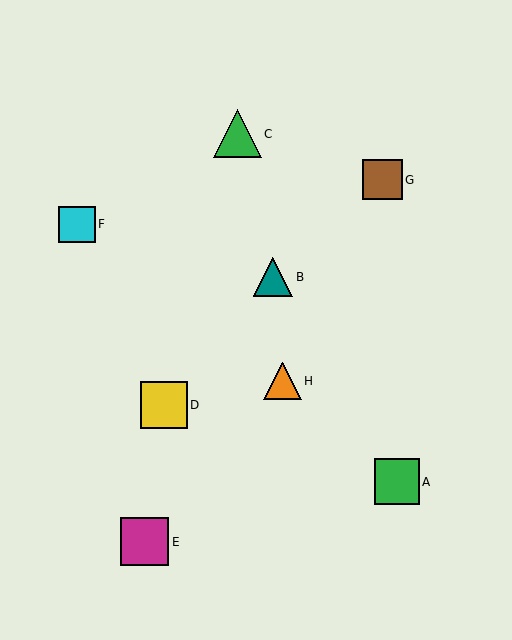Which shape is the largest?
The magenta square (labeled E) is the largest.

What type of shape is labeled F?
Shape F is a cyan square.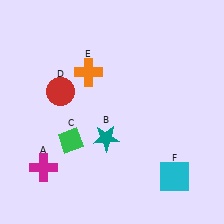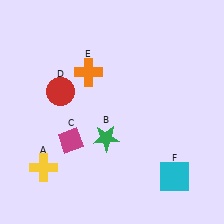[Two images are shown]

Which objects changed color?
A changed from magenta to yellow. B changed from teal to green. C changed from green to magenta.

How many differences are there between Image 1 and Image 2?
There are 3 differences between the two images.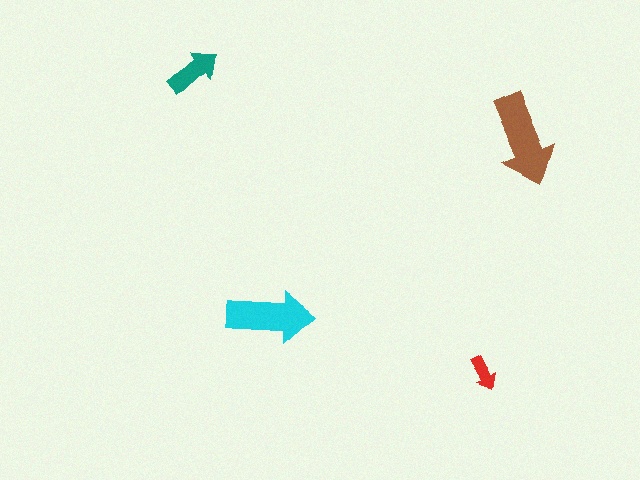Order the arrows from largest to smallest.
the brown one, the cyan one, the teal one, the red one.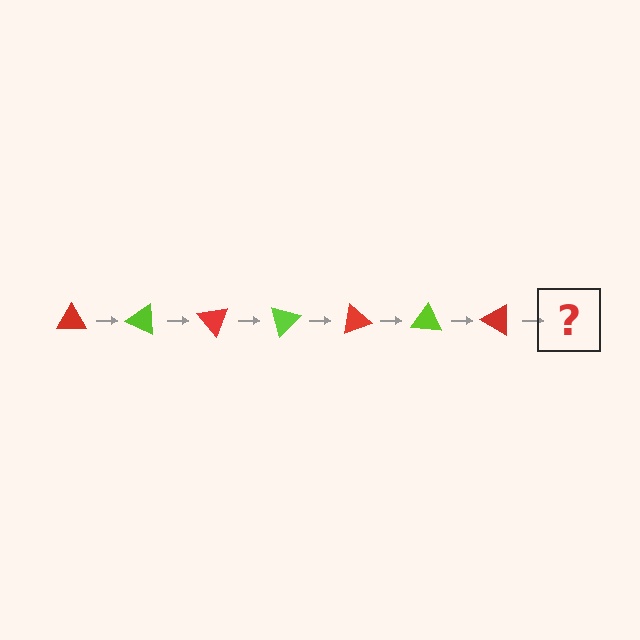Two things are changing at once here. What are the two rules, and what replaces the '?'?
The two rules are that it rotates 25 degrees each step and the color cycles through red and lime. The '?' should be a lime triangle, rotated 175 degrees from the start.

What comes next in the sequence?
The next element should be a lime triangle, rotated 175 degrees from the start.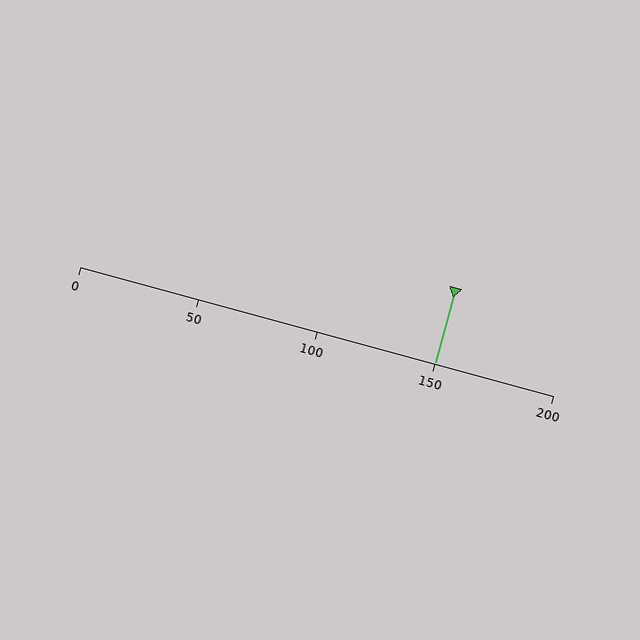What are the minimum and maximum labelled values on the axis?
The axis runs from 0 to 200.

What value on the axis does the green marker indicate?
The marker indicates approximately 150.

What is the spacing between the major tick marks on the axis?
The major ticks are spaced 50 apart.